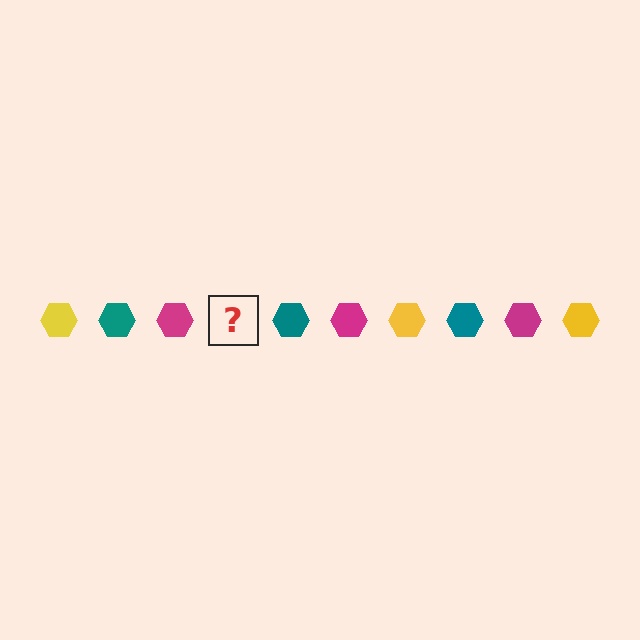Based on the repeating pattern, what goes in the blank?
The blank should be a yellow hexagon.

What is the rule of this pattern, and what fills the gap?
The rule is that the pattern cycles through yellow, teal, magenta hexagons. The gap should be filled with a yellow hexagon.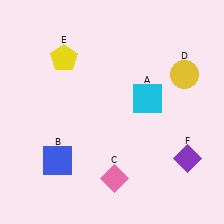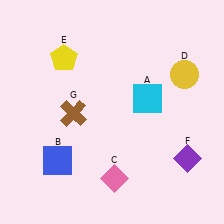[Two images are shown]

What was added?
A brown cross (G) was added in Image 2.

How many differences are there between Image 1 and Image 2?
There is 1 difference between the two images.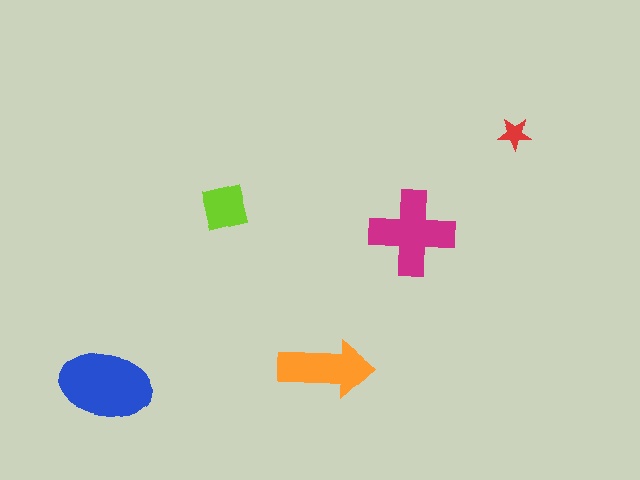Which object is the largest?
The blue ellipse.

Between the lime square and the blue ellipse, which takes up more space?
The blue ellipse.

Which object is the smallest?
The red star.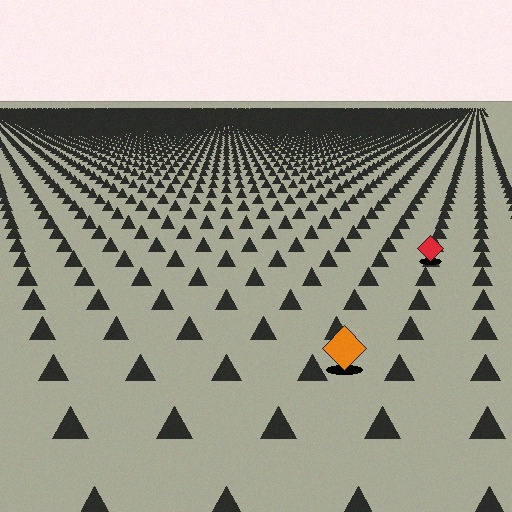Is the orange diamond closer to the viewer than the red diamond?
Yes. The orange diamond is closer — you can tell from the texture gradient: the ground texture is coarser near it.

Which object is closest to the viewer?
The orange diamond is closest. The texture marks near it are larger and more spread out.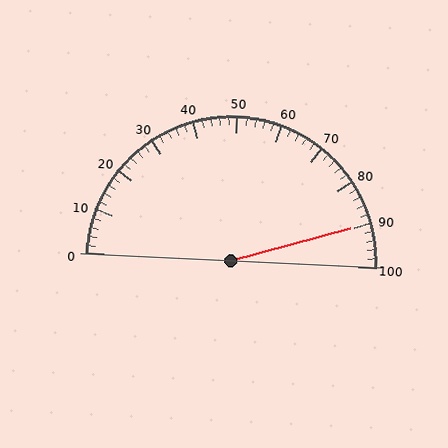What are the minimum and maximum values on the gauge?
The gauge ranges from 0 to 100.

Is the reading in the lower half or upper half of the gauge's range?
The reading is in the upper half of the range (0 to 100).